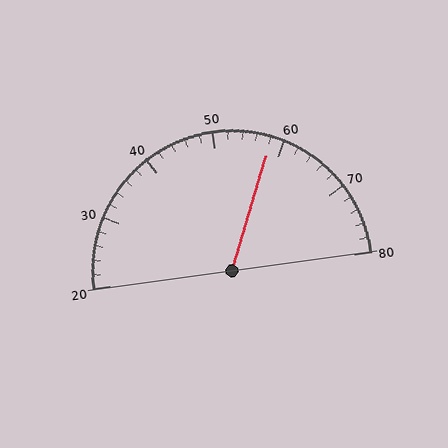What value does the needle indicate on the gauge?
The needle indicates approximately 58.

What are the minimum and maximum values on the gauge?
The gauge ranges from 20 to 80.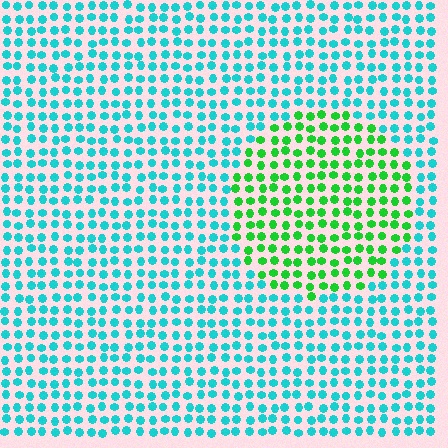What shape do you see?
I see a circle.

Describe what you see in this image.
The image is filled with small cyan elements in a uniform arrangement. A circle-shaped region is visible where the elements are tinted to a slightly different hue, forming a subtle color boundary.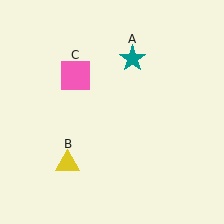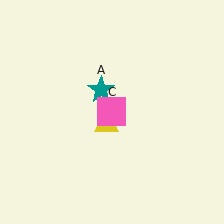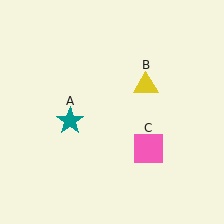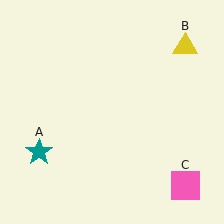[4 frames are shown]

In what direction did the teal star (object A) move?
The teal star (object A) moved down and to the left.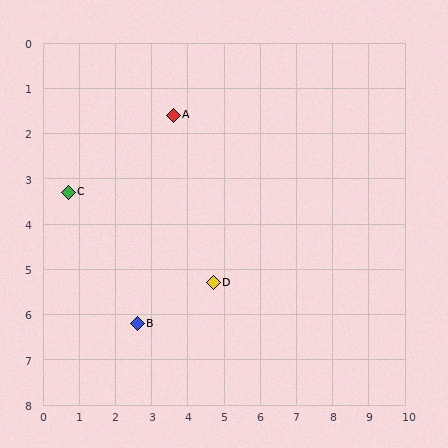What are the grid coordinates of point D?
Point D is at approximately (4.7, 5.3).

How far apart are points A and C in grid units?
Points A and C are about 3.4 grid units apart.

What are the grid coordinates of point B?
Point B is at approximately (2.6, 6.2).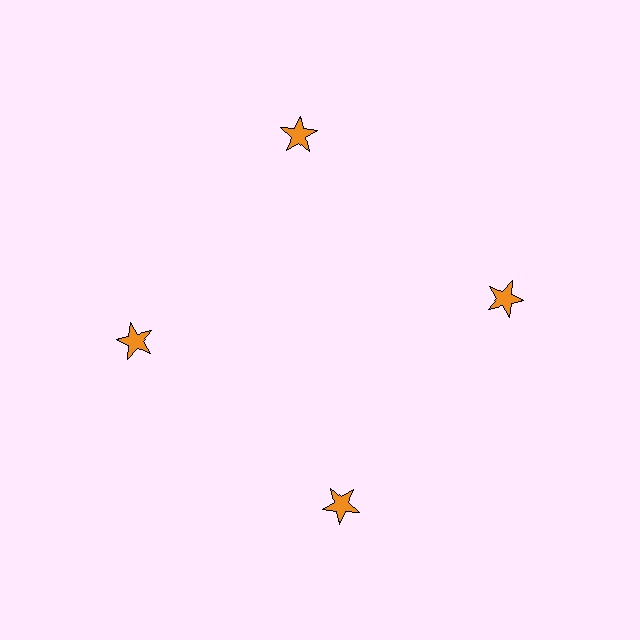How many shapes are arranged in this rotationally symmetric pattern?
There are 4 shapes, arranged in 4 groups of 1.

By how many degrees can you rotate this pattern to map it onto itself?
The pattern maps onto itself every 90 degrees of rotation.